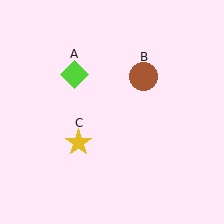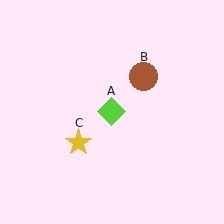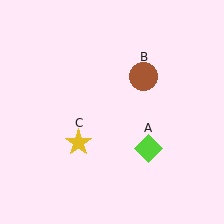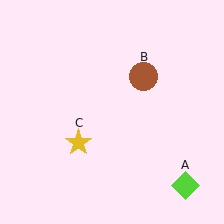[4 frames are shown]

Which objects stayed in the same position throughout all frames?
Brown circle (object B) and yellow star (object C) remained stationary.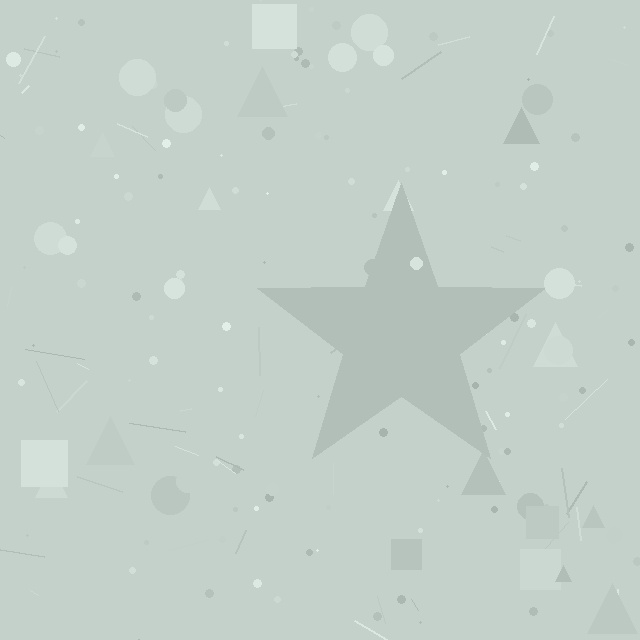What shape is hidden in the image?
A star is hidden in the image.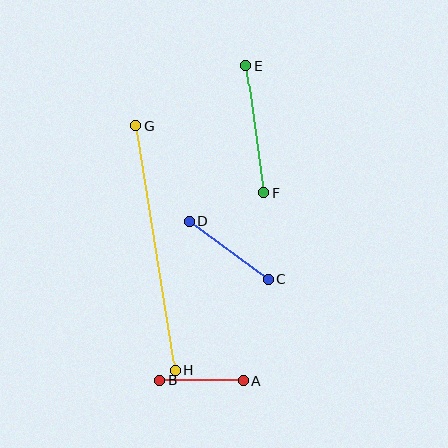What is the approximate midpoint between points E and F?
The midpoint is at approximately (255, 129) pixels.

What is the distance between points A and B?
The distance is approximately 84 pixels.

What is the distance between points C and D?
The distance is approximately 98 pixels.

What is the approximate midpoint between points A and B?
The midpoint is at approximately (201, 381) pixels.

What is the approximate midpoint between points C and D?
The midpoint is at approximately (229, 250) pixels.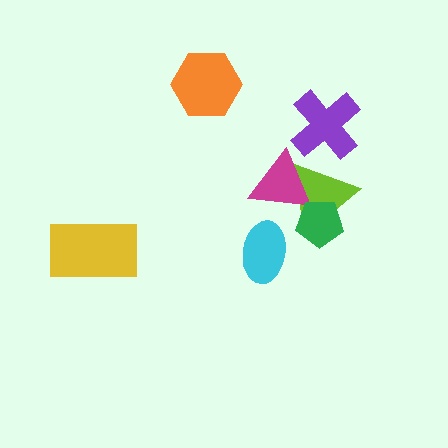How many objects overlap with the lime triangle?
3 objects overlap with the lime triangle.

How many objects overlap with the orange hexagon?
0 objects overlap with the orange hexagon.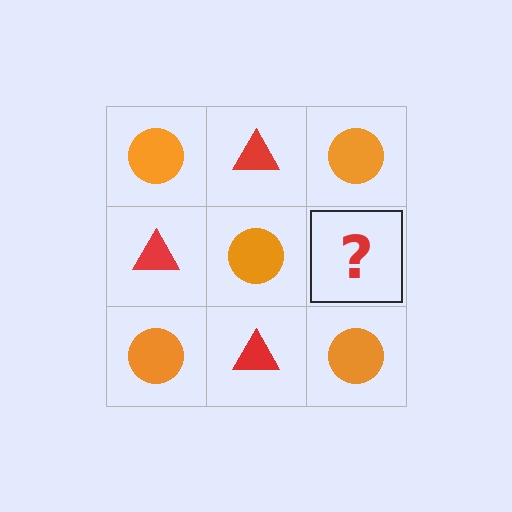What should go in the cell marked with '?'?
The missing cell should contain a red triangle.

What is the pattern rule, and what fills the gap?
The rule is that it alternates orange circle and red triangle in a checkerboard pattern. The gap should be filled with a red triangle.